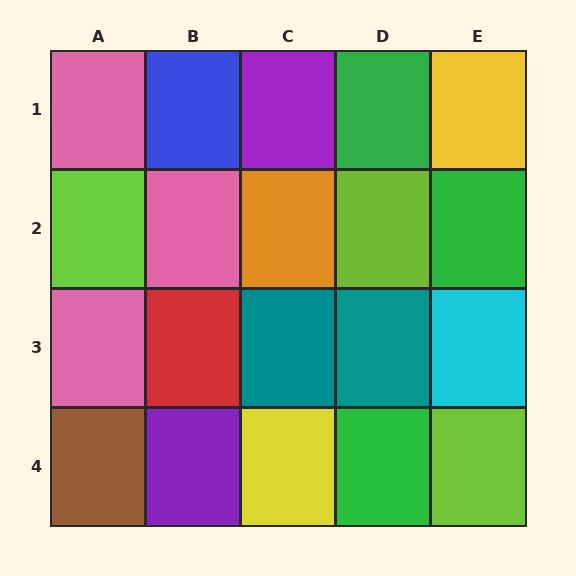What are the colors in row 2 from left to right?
Lime, pink, orange, lime, green.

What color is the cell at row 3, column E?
Cyan.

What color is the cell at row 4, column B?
Purple.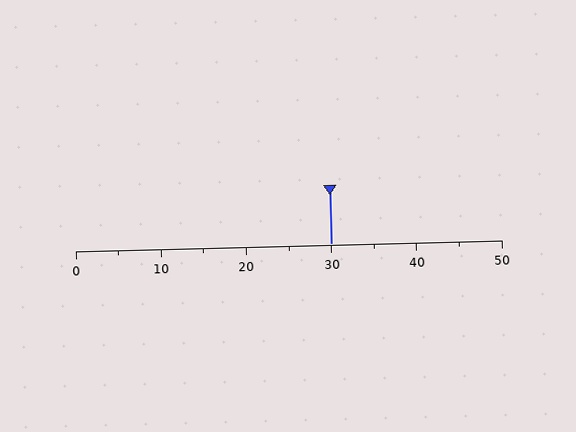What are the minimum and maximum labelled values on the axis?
The axis runs from 0 to 50.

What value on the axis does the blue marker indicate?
The marker indicates approximately 30.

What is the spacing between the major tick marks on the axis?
The major ticks are spaced 10 apart.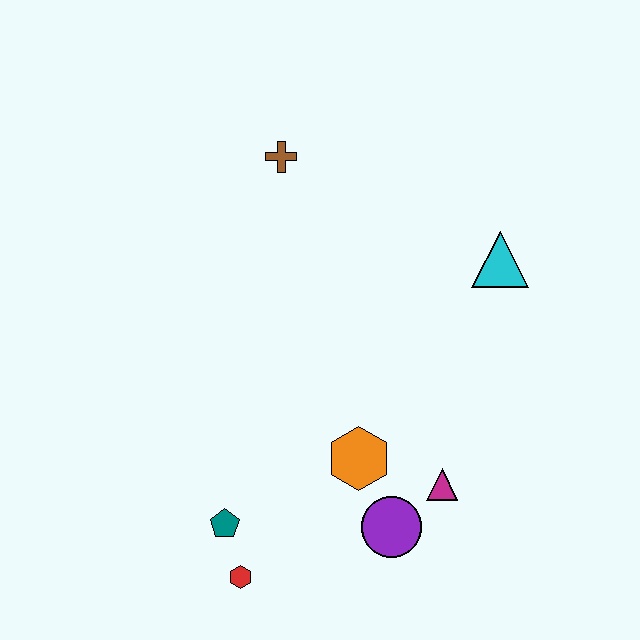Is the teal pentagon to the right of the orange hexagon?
No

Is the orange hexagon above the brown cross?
No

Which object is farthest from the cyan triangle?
The red hexagon is farthest from the cyan triangle.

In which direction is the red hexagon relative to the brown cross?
The red hexagon is below the brown cross.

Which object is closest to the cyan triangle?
The magenta triangle is closest to the cyan triangle.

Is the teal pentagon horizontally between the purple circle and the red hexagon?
No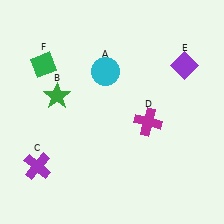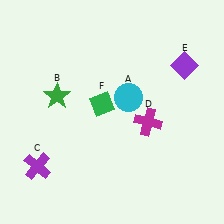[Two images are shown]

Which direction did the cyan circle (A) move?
The cyan circle (A) moved down.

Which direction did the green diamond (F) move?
The green diamond (F) moved right.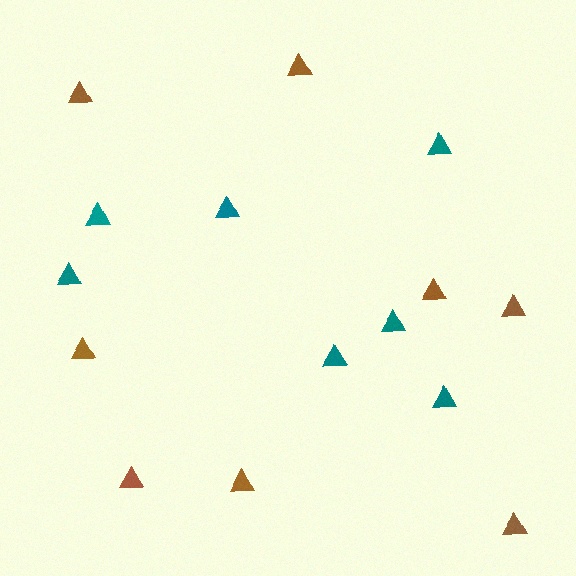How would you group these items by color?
There are 2 groups: one group of brown triangles (8) and one group of teal triangles (7).